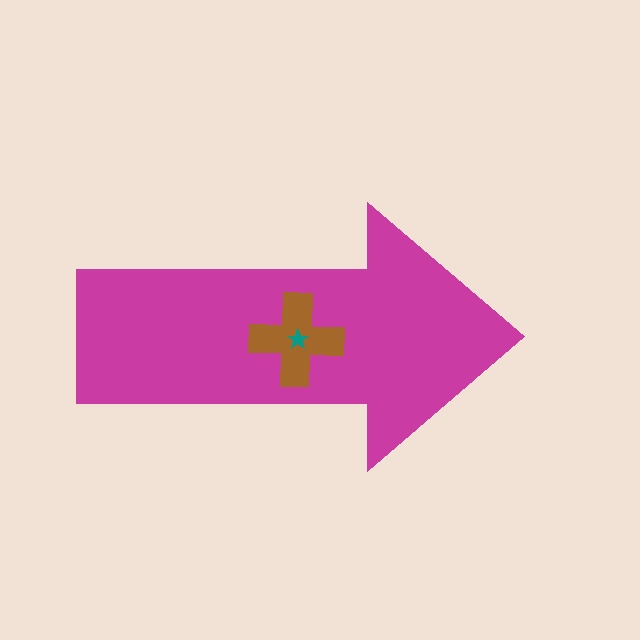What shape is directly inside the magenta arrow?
The brown cross.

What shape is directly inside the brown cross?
The teal star.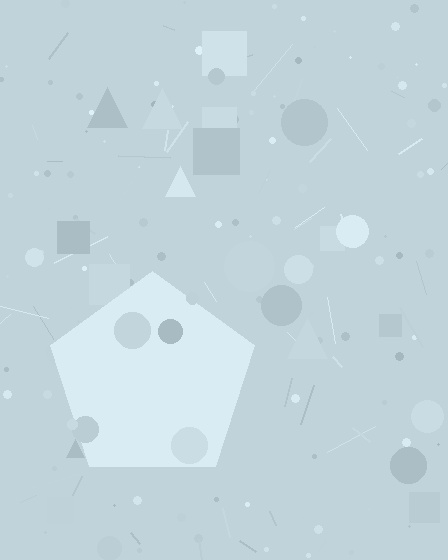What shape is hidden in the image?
A pentagon is hidden in the image.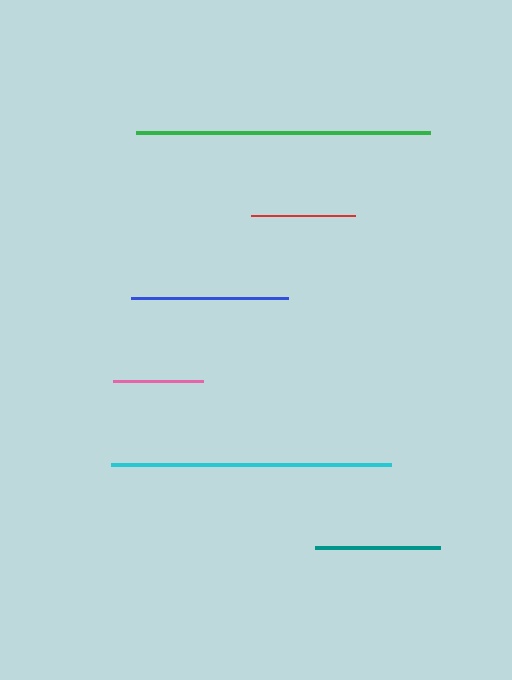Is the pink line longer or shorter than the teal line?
The teal line is longer than the pink line.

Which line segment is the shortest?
The pink line is the shortest at approximately 90 pixels.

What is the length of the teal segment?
The teal segment is approximately 124 pixels long.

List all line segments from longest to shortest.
From longest to shortest: green, cyan, blue, teal, red, pink.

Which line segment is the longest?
The green line is the longest at approximately 294 pixels.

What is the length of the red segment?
The red segment is approximately 104 pixels long.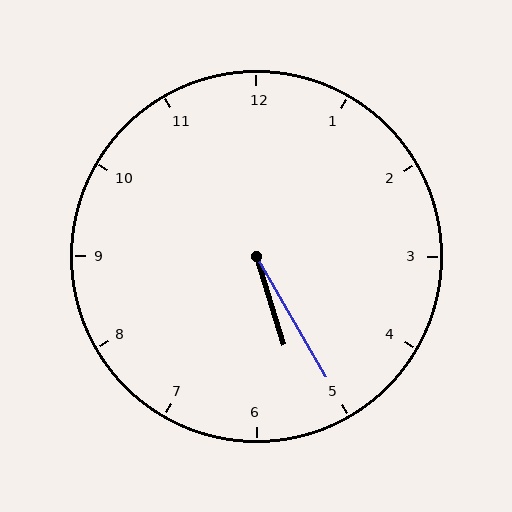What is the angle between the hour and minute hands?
Approximately 12 degrees.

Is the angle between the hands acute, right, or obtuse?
It is acute.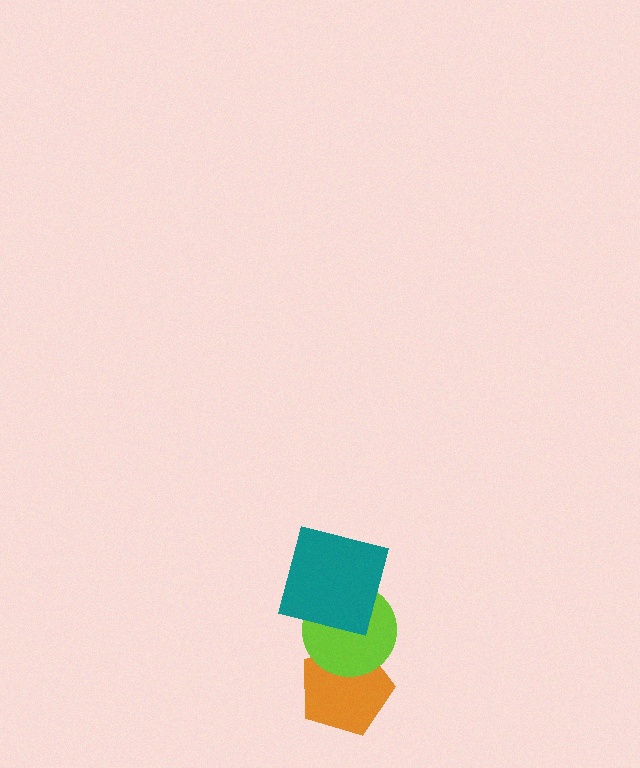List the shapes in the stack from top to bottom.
From top to bottom: the teal square, the lime circle, the orange pentagon.